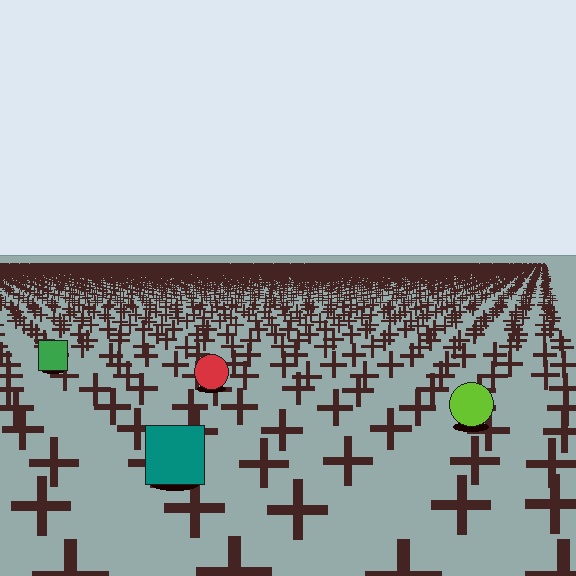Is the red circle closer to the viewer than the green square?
Yes. The red circle is closer — you can tell from the texture gradient: the ground texture is coarser near it.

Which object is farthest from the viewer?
The green square is farthest from the viewer. It appears smaller and the ground texture around it is denser.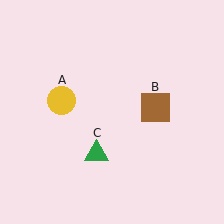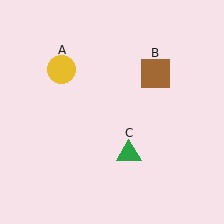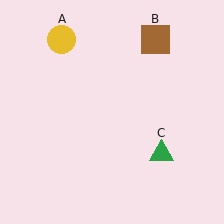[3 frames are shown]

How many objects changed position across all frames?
3 objects changed position: yellow circle (object A), brown square (object B), green triangle (object C).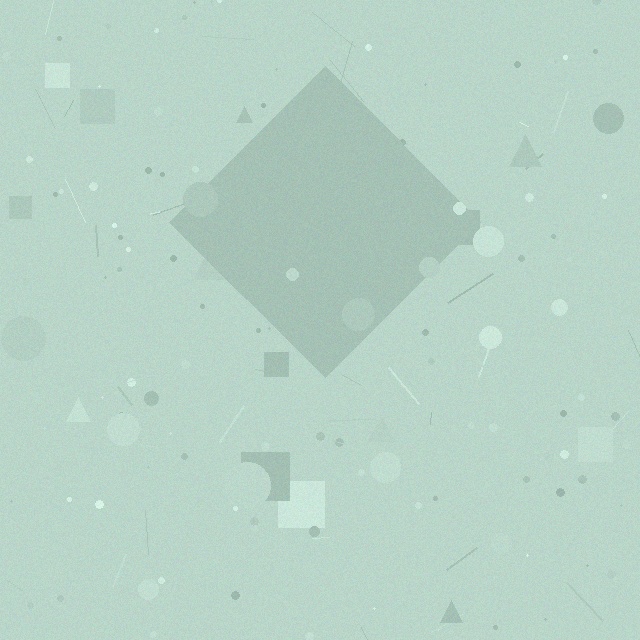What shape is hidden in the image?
A diamond is hidden in the image.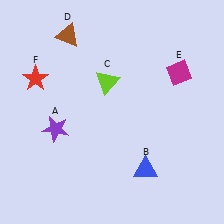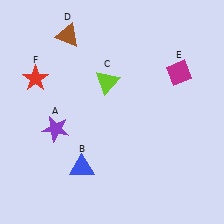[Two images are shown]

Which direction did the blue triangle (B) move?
The blue triangle (B) moved left.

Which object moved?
The blue triangle (B) moved left.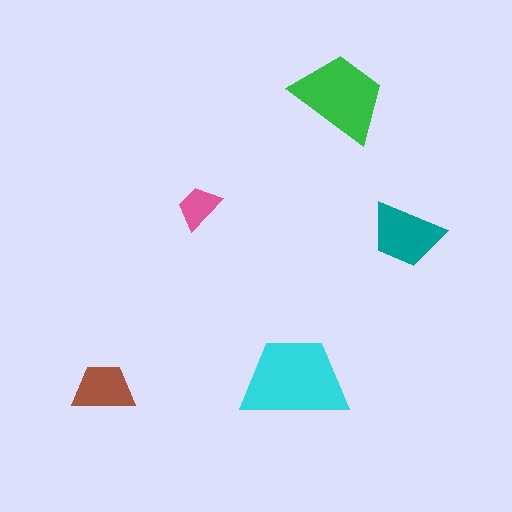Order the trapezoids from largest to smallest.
the cyan one, the green one, the teal one, the brown one, the pink one.